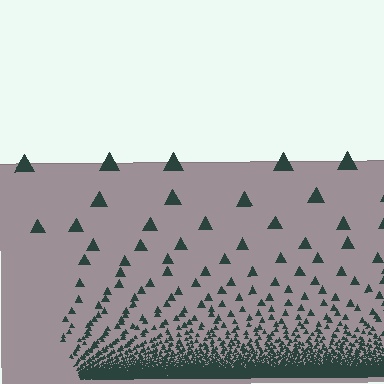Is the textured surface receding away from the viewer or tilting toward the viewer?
The surface appears to tilt toward the viewer. Texture elements get larger and sparser toward the top.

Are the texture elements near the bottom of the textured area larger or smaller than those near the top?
Smaller. The gradient is inverted — elements near the bottom are smaller and denser.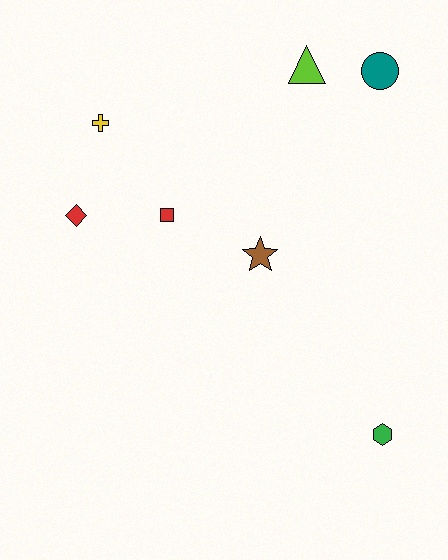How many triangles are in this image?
There is 1 triangle.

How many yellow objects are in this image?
There is 1 yellow object.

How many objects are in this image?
There are 7 objects.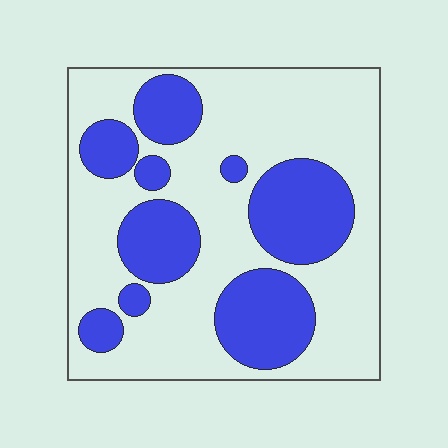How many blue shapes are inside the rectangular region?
9.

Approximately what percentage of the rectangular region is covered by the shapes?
Approximately 35%.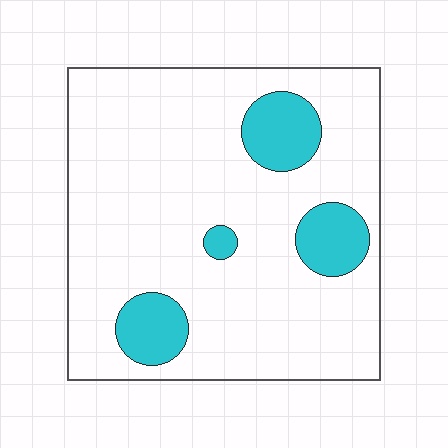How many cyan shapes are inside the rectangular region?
4.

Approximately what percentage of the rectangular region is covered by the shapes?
Approximately 15%.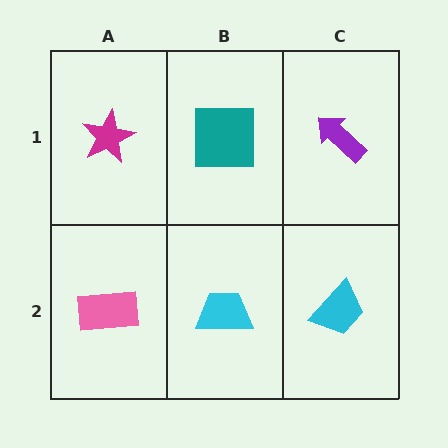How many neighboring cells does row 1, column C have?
2.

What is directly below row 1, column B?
A cyan trapezoid.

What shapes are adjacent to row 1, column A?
A pink rectangle (row 2, column A), a teal square (row 1, column B).